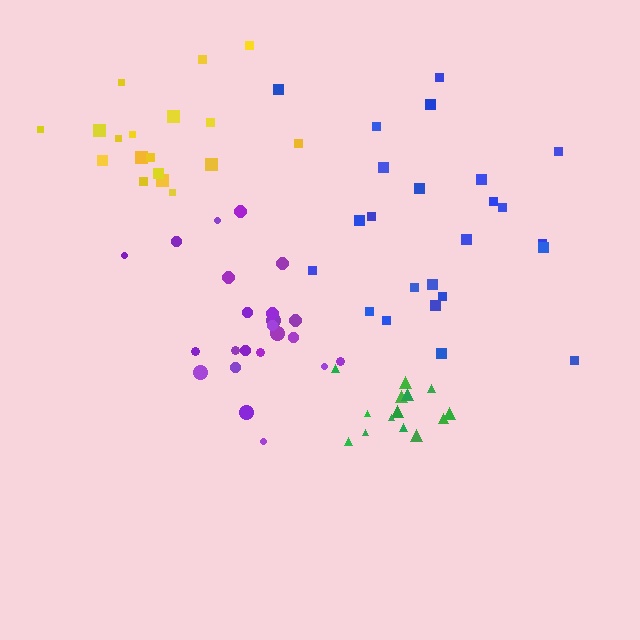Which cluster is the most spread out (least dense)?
Yellow.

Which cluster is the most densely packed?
Green.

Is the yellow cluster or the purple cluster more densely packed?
Purple.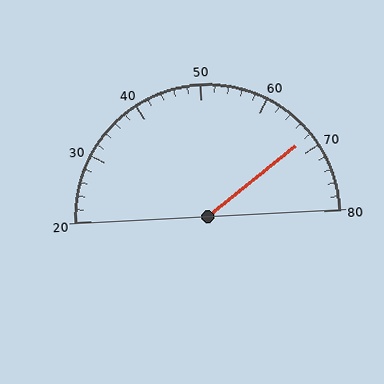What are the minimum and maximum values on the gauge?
The gauge ranges from 20 to 80.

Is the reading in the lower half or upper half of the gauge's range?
The reading is in the upper half of the range (20 to 80).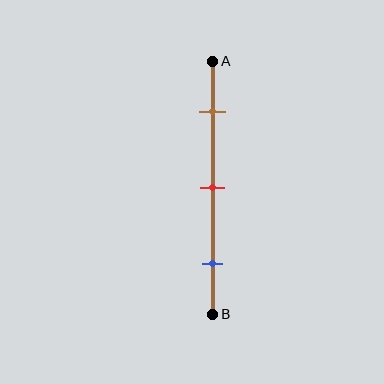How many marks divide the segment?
There are 3 marks dividing the segment.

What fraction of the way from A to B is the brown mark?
The brown mark is approximately 20% (0.2) of the way from A to B.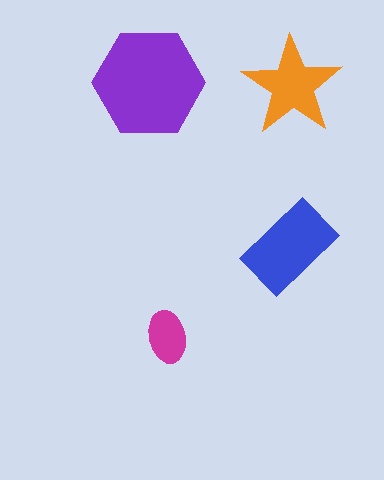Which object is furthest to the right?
The orange star is rightmost.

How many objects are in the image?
There are 4 objects in the image.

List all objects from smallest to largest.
The magenta ellipse, the orange star, the blue rectangle, the purple hexagon.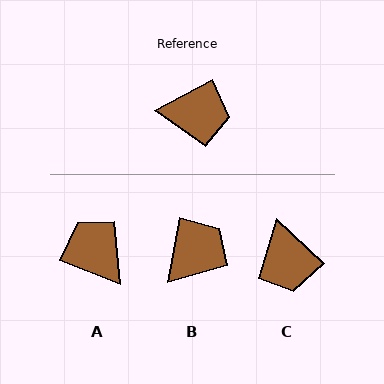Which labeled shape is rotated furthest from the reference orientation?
A, about 130 degrees away.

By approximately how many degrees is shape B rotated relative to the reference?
Approximately 51 degrees counter-clockwise.